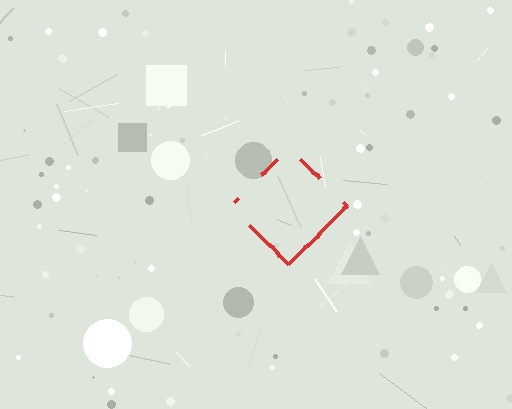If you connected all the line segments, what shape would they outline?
They would outline a diamond.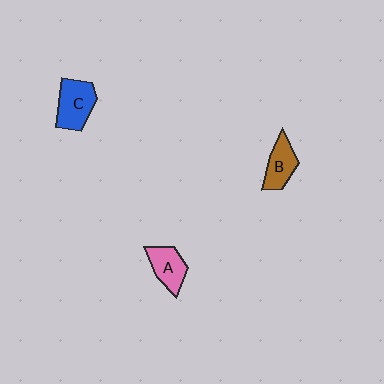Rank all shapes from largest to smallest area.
From largest to smallest: C (blue), A (pink), B (brown).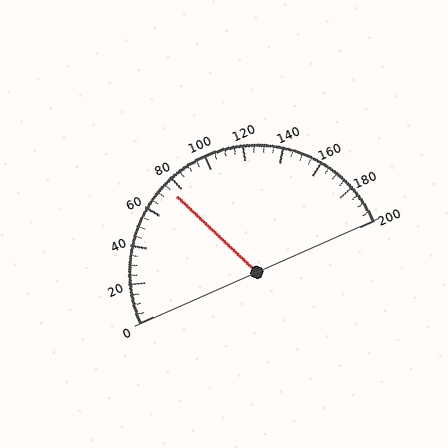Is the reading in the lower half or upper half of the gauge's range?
The reading is in the lower half of the range (0 to 200).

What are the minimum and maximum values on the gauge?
The gauge ranges from 0 to 200.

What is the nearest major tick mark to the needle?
The nearest major tick mark is 80.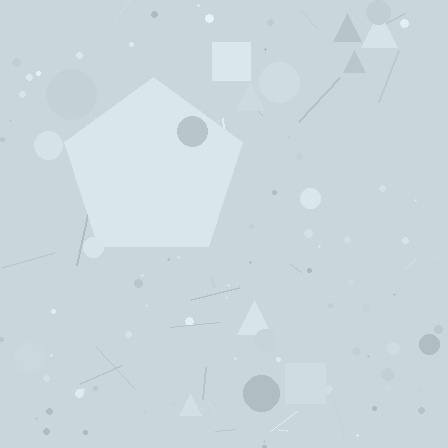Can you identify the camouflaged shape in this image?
The camouflaged shape is a pentagon.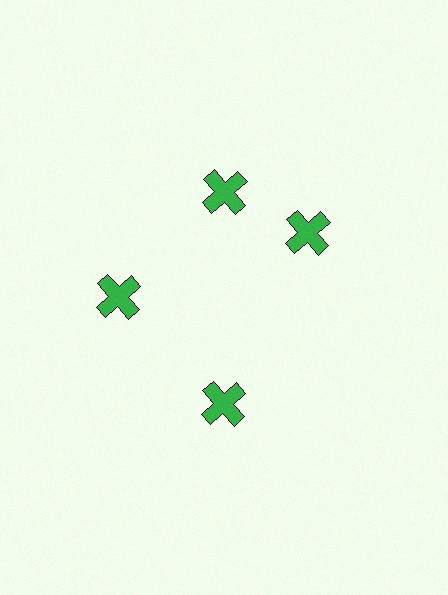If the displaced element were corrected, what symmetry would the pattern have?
It would have 4-fold rotational symmetry — the pattern would map onto itself every 90 degrees.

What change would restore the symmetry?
The symmetry would be restored by rotating it back into even spacing with its neighbors so that all 4 crosses sit at equal angles and equal distance from the center.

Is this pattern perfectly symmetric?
No. The 4 green crosses are arranged in a ring, but one element near the 3 o'clock position is rotated out of alignment along the ring, breaking the 4-fold rotational symmetry.